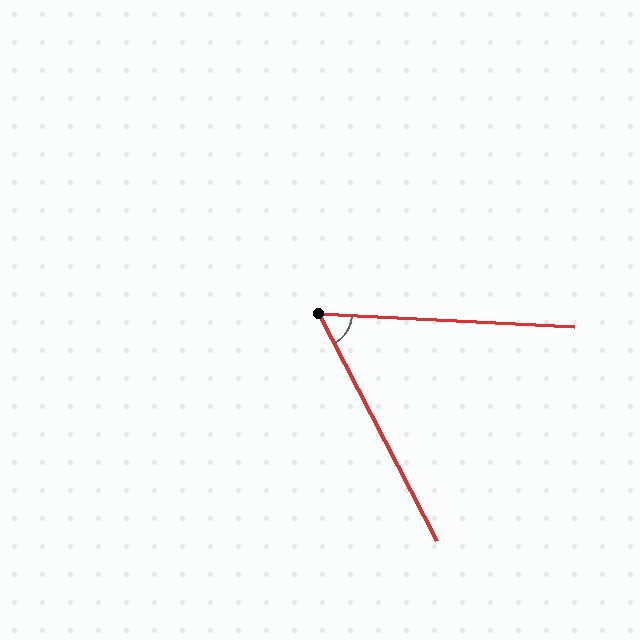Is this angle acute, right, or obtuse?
It is acute.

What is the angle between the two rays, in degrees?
Approximately 60 degrees.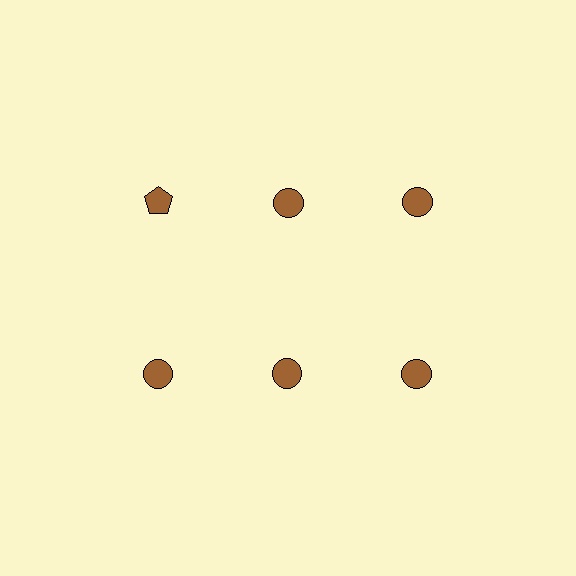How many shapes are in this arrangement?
There are 6 shapes arranged in a grid pattern.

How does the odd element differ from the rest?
It has a different shape: pentagon instead of circle.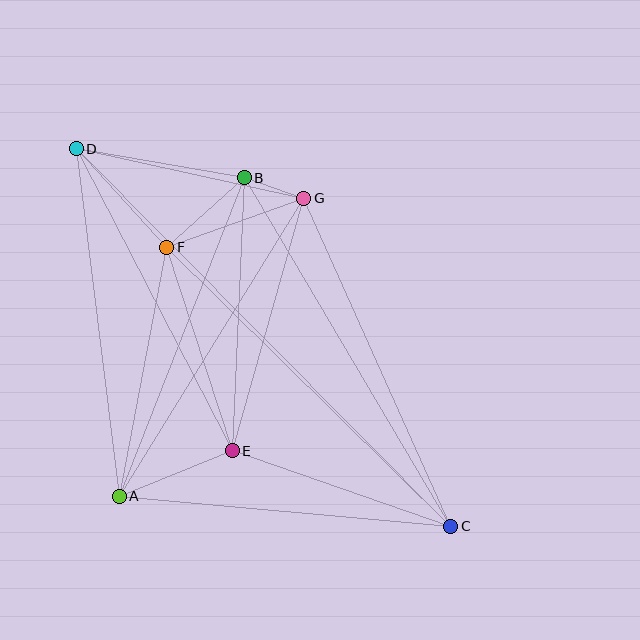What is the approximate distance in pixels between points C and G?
The distance between C and G is approximately 360 pixels.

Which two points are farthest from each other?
Points C and D are farthest from each other.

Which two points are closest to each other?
Points B and G are closest to each other.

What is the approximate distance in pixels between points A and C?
The distance between A and C is approximately 333 pixels.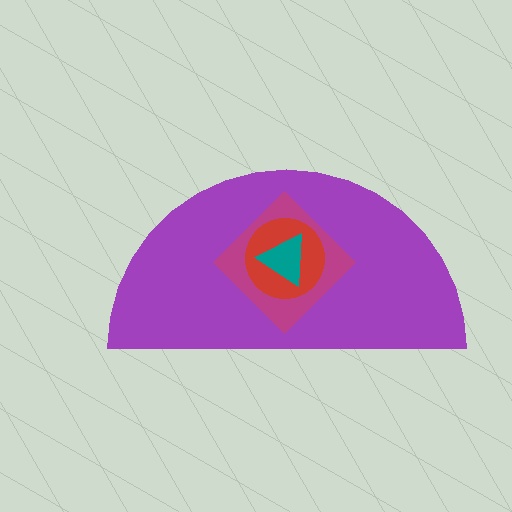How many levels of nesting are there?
4.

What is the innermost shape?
The teal triangle.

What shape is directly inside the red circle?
The teal triangle.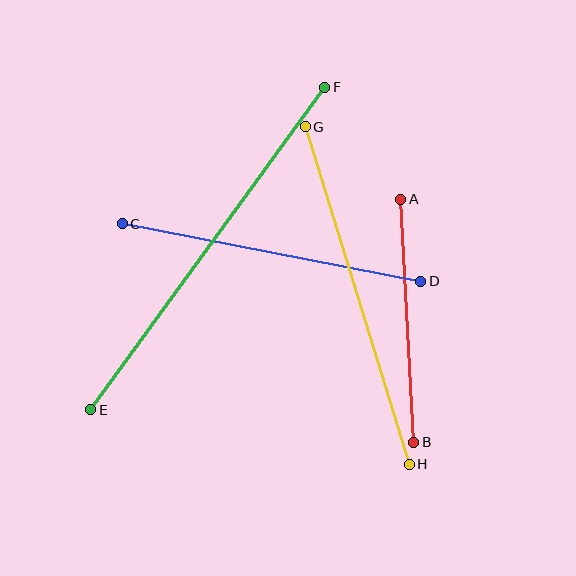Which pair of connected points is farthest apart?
Points E and F are farthest apart.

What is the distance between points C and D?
The distance is approximately 304 pixels.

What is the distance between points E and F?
The distance is approximately 398 pixels.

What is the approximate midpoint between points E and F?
The midpoint is at approximately (208, 249) pixels.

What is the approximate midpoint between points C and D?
The midpoint is at approximately (272, 252) pixels.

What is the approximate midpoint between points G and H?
The midpoint is at approximately (357, 295) pixels.